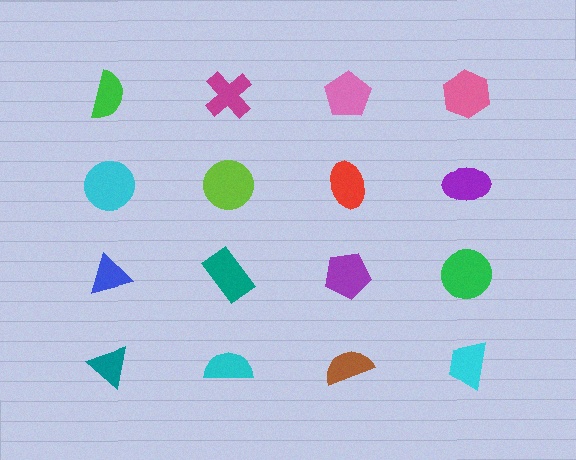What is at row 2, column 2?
A lime circle.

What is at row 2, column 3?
A red ellipse.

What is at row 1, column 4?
A pink hexagon.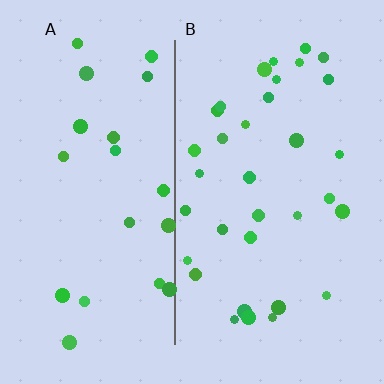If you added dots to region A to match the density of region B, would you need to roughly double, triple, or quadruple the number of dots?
Approximately double.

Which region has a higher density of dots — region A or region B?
B (the right).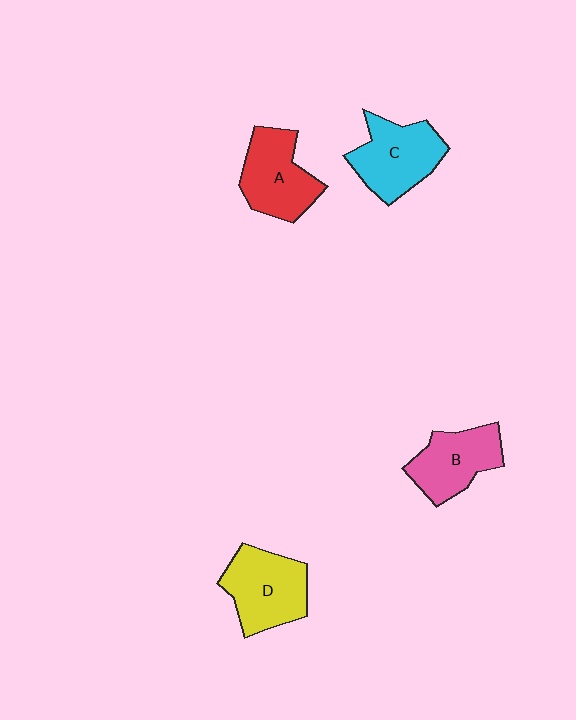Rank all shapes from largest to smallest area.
From largest to smallest: D (yellow), C (cyan), A (red), B (pink).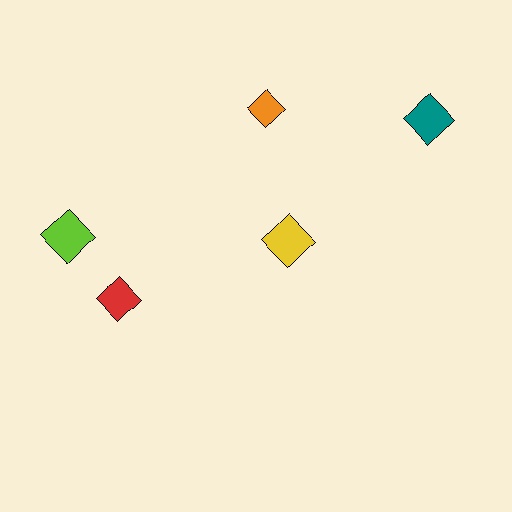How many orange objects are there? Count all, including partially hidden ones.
There is 1 orange object.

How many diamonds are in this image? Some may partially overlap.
There are 5 diamonds.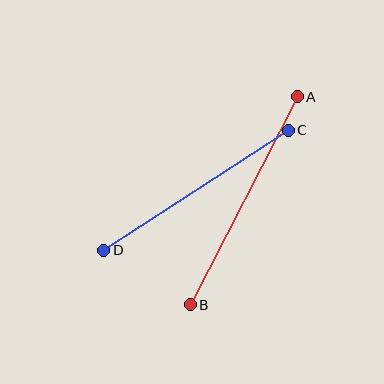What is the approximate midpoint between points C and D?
The midpoint is at approximately (196, 190) pixels.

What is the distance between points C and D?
The distance is approximately 220 pixels.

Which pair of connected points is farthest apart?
Points A and B are farthest apart.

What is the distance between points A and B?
The distance is approximately 234 pixels.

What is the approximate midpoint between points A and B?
The midpoint is at approximately (244, 201) pixels.